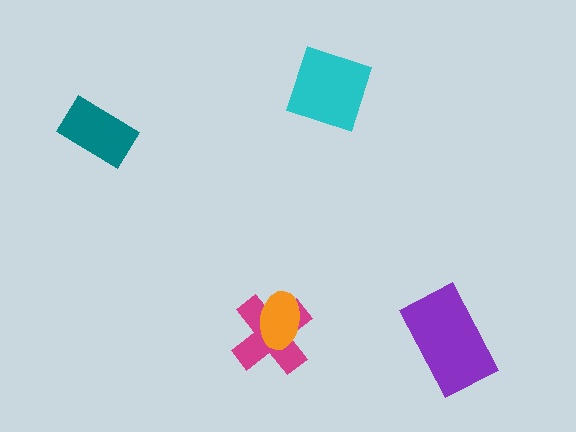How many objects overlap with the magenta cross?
1 object overlaps with the magenta cross.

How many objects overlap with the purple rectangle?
0 objects overlap with the purple rectangle.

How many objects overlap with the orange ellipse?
1 object overlaps with the orange ellipse.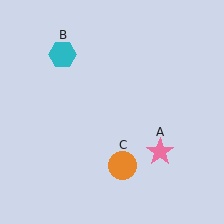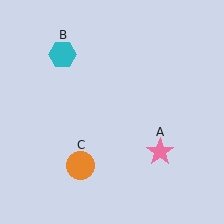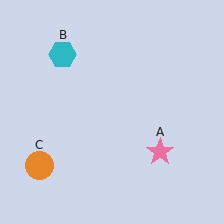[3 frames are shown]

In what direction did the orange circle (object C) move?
The orange circle (object C) moved left.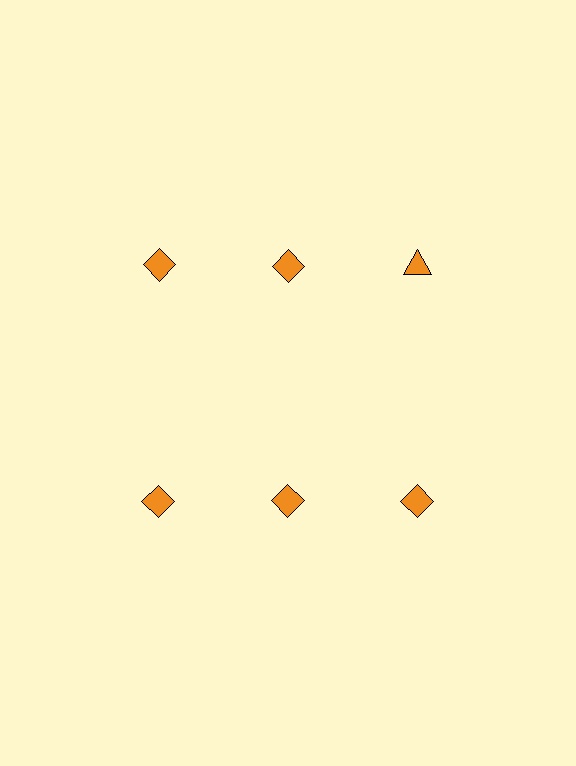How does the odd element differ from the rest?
It has a different shape: triangle instead of diamond.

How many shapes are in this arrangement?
There are 6 shapes arranged in a grid pattern.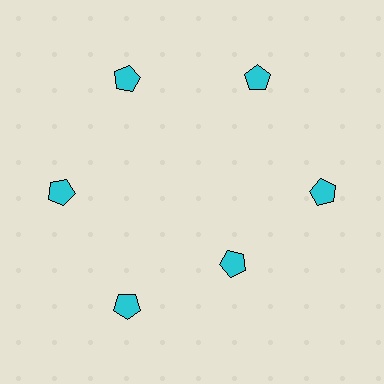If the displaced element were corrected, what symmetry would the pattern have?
It would have 6-fold rotational symmetry — the pattern would map onto itself every 60 degrees.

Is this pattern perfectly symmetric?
No. The 6 cyan pentagons are arranged in a ring, but one element near the 5 o'clock position is pulled inward toward the center, breaking the 6-fold rotational symmetry.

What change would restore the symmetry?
The symmetry would be restored by moving it outward, back onto the ring so that all 6 pentagons sit at equal angles and equal distance from the center.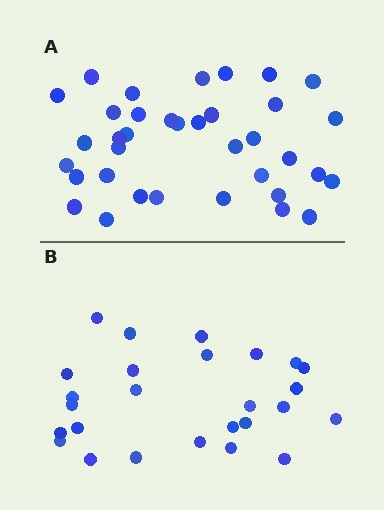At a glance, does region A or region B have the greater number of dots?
Region A (the top region) has more dots.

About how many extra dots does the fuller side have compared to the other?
Region A has roughly 10 or so more dots than region B.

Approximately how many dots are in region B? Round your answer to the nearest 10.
About 30 dots. (The exact count is 26, which rounds to 30.)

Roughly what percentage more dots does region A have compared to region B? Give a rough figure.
About 40% more.